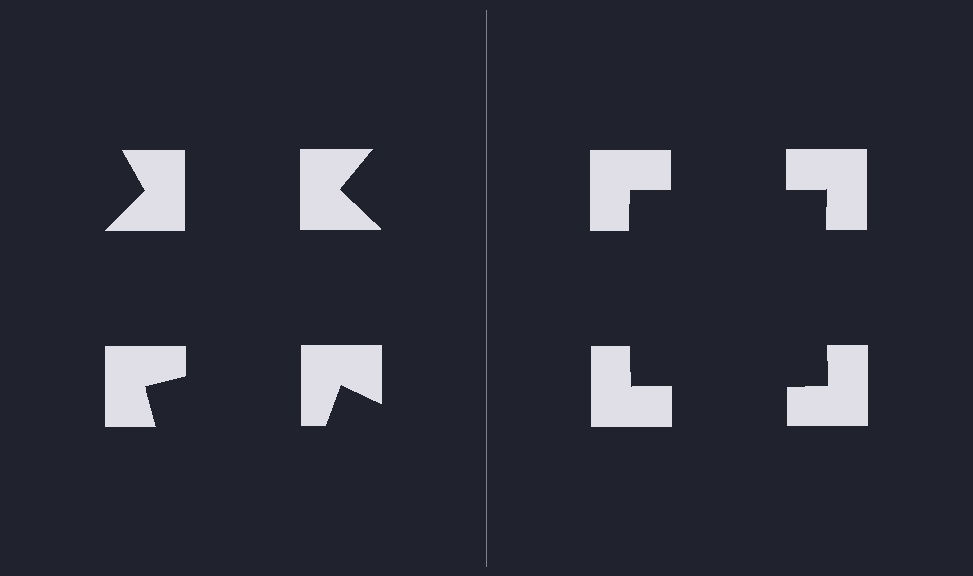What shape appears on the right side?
An illusory square.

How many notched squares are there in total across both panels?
8 — 4 on each side.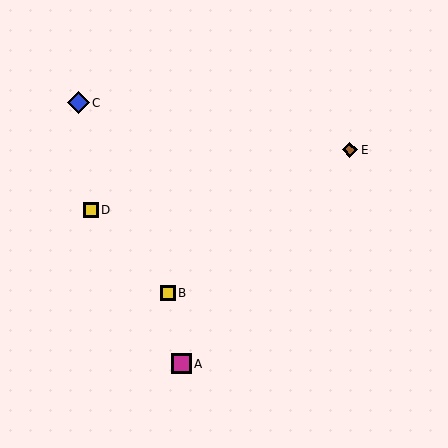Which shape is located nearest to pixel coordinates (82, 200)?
The yellow square (labeled D) at (91, 210) is nearest to that location.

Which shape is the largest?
The blue diamond (labeled C) is the largest.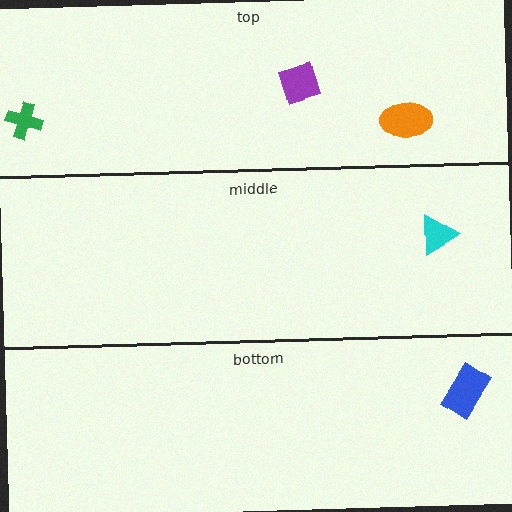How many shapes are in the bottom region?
1.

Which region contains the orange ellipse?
The top region.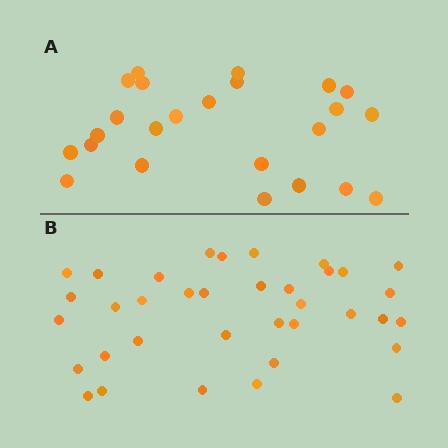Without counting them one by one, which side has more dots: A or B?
Region B (the bottom region) has more dots.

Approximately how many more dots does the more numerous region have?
Region B has roughly 12 or so more dots than region A.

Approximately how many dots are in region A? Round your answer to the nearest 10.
About 20 dots. (The exact count is 24, which rounds to 20.)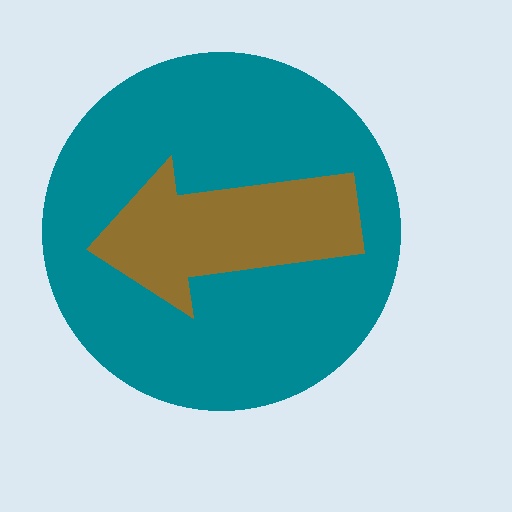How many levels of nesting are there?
2.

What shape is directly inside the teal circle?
The brown arrow.